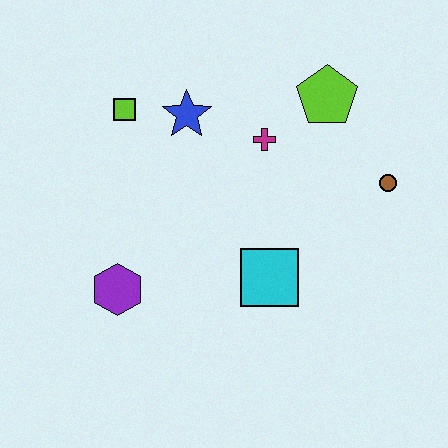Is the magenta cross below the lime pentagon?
Yes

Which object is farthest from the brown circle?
The purple hexagon is farthest from the brown circle.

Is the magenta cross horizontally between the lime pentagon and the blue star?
Yes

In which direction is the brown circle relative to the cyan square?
The brown circle is to the right of the cyan square.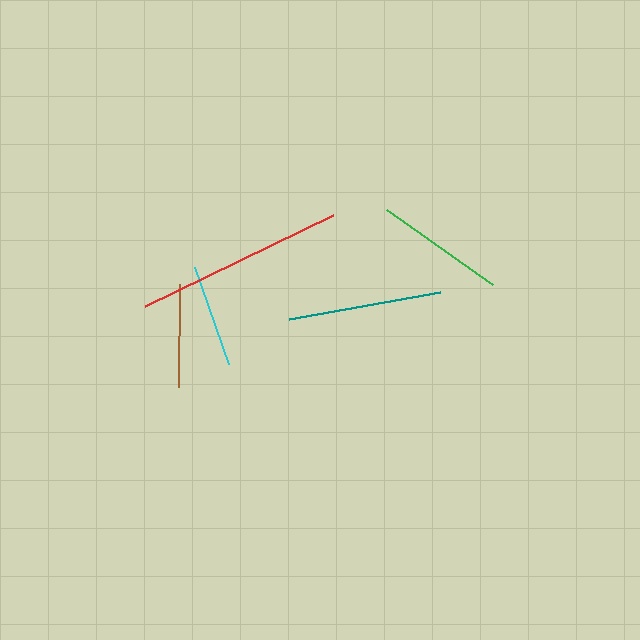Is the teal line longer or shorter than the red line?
The red line is longer than the teal line.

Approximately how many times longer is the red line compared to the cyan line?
The red line is approximately 2.0 times the length of the cyan line.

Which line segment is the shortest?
The cyan line is the shortest at approximately 103 pixels.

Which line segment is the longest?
The red line is the longest at approximately 210 pixels.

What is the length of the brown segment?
The brown segment is approximately 103 pixels long.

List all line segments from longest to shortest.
From longest to shortest: red, teal, green, brown, cyan.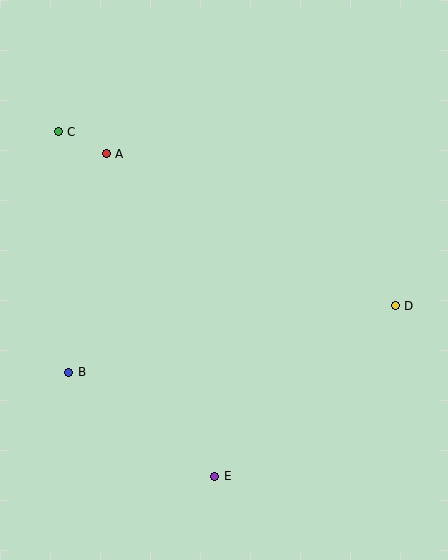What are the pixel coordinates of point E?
Point E is at (215, 476).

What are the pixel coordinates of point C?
Point C is at (58, 132).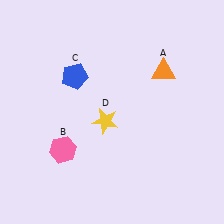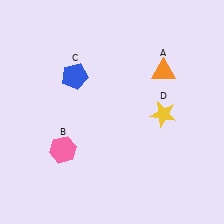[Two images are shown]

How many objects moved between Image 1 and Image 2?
1 object moved between the two images.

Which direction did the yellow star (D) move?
The yellow star (D) moved right.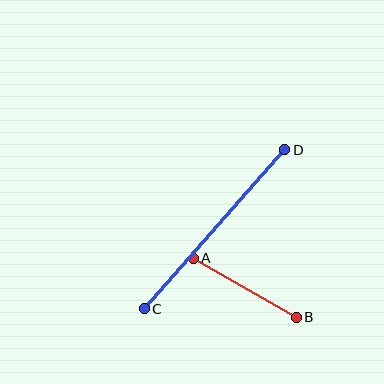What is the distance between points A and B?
The distance is approximately 119 pixels.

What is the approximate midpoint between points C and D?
The midpoint is at approximately (215, 229) pixels.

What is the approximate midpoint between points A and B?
The midpoint is at approximately (245, 288) pixels.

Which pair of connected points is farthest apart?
Points C and D are farthest apart.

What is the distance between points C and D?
The distance is approximately 212 pixels.